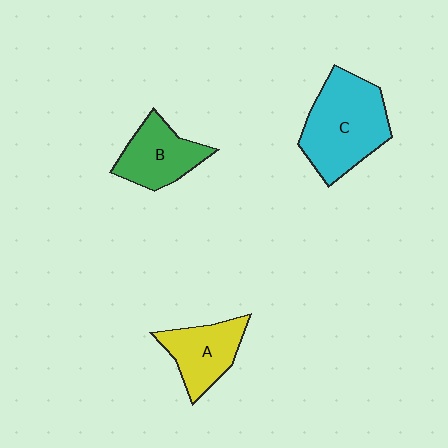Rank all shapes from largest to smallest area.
From largest to smallest: C (cyan), B (green), A (yellow).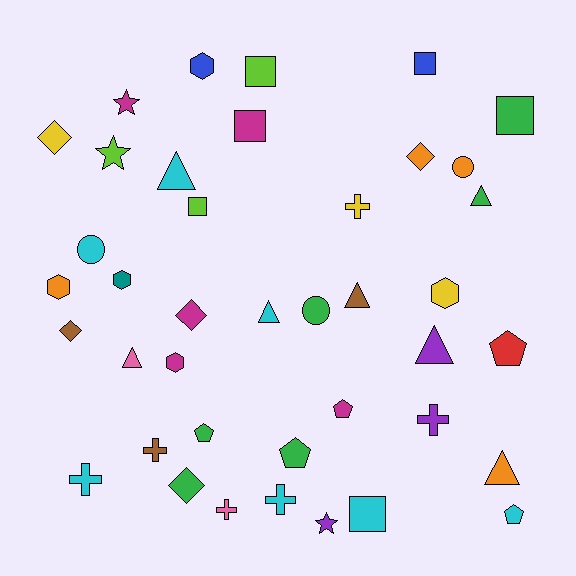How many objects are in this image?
There are 40 objects.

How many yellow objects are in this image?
There are 3 yellow objects.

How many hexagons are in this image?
There are 5 hexagons.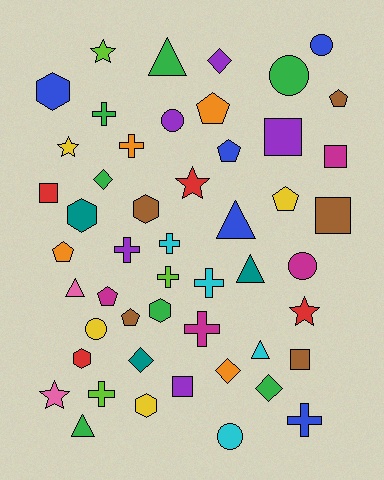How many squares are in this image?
There are 6 squares.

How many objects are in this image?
There are 50 objects.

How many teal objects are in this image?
There are 3 teal objects.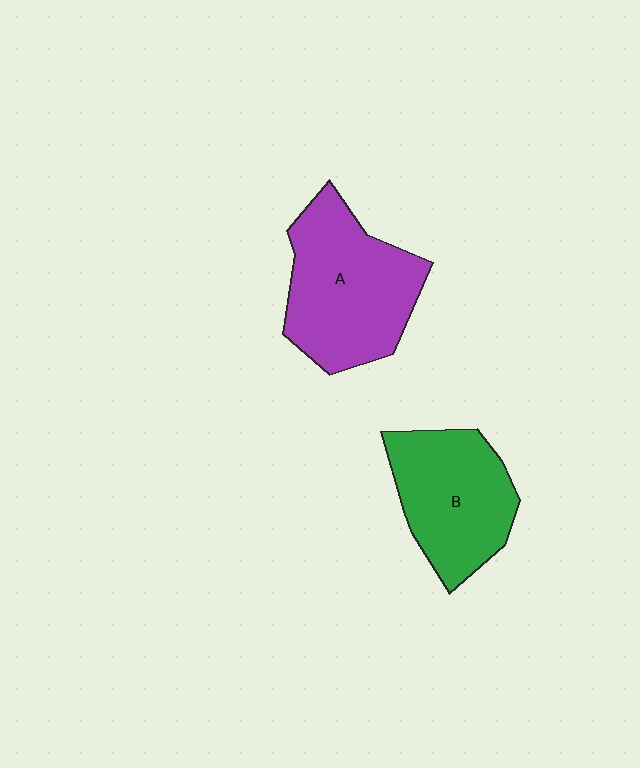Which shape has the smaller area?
Shape B (green).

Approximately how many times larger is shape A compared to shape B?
Approximately 1.2 times.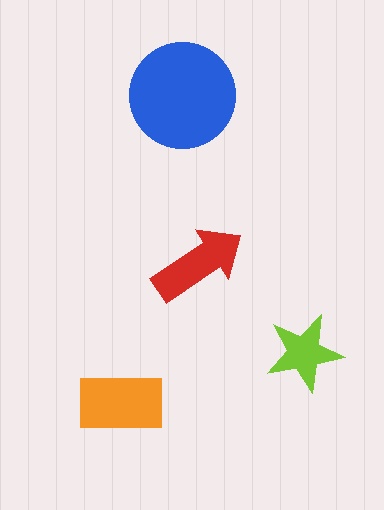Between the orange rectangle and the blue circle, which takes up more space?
The blue circle.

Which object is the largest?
The blue circle.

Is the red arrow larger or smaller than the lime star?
Larger.